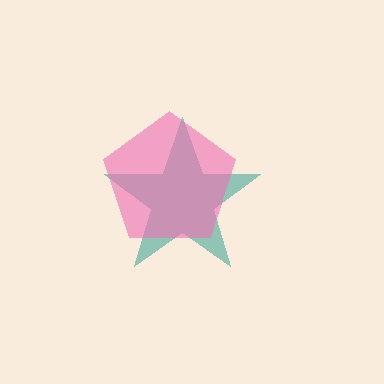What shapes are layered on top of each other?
The layered shapes are: a teal star, a pink pentagon.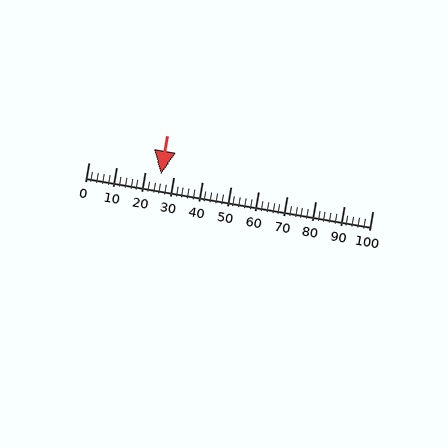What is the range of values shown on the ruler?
The ruler shows values from 0 to 100.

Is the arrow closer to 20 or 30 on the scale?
The arrow is closer to 30.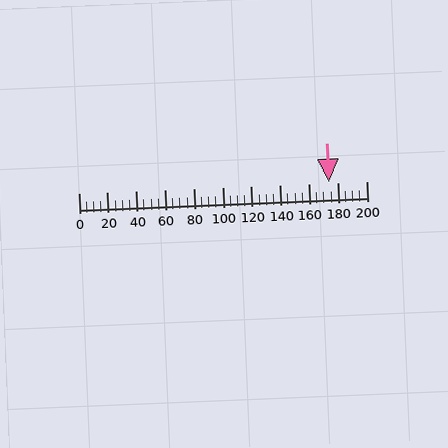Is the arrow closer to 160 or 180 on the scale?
The arrow is closer to 180.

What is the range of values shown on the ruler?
The ruler shows values from 0 to 200.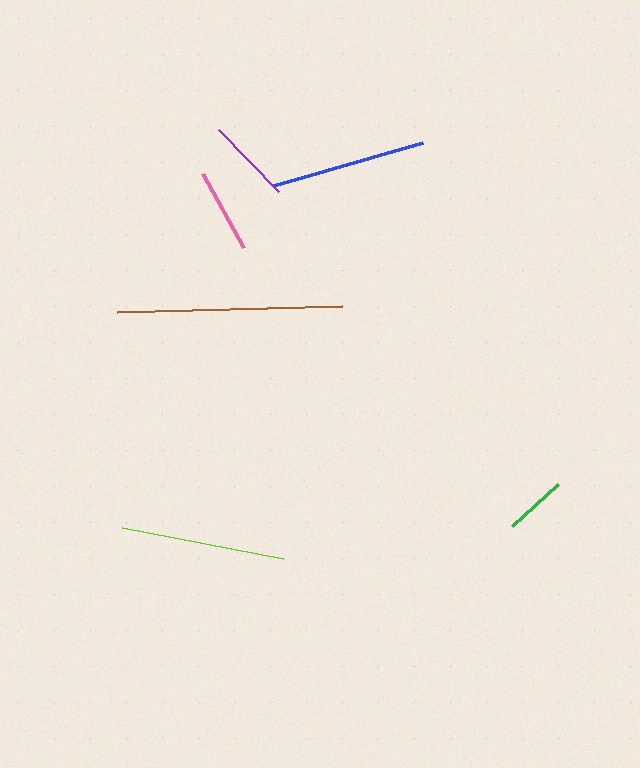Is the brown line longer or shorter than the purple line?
The brown line is longer than the purple line.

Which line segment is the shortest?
The green line is the shortest at approximately 62 pixels.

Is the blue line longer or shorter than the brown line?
The brown line is longer than the blue line.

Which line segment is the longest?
The brown line is the longest at approximately 225 pixels.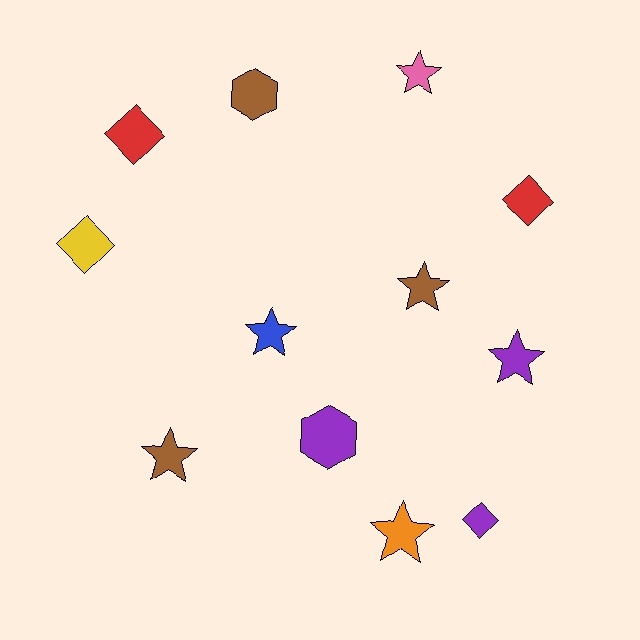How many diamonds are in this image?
There are 4 diamonds.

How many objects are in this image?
There are 12 objects.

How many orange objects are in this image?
There is 1 orange object.